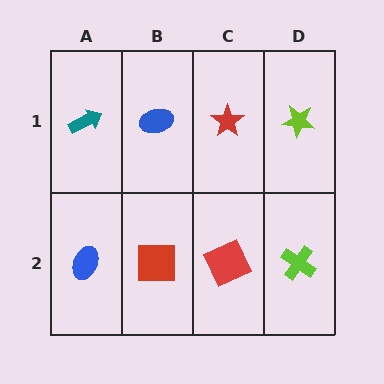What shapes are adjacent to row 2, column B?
A blue ellipse (row 1, column B), a blue ellipse (row 2, column A), a red square (row 2, column C).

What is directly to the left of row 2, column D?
A red square.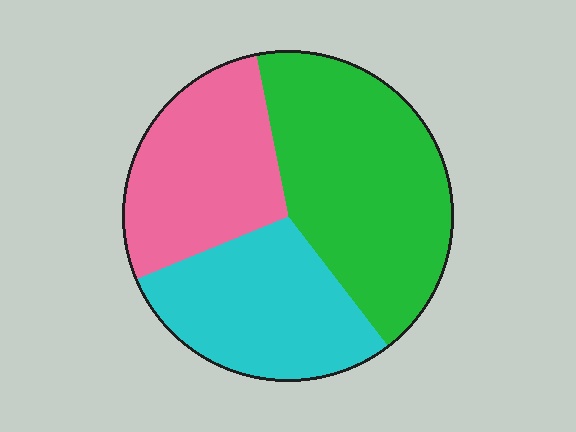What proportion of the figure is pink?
Pink covers roughly 30% of the figure.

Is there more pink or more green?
Green.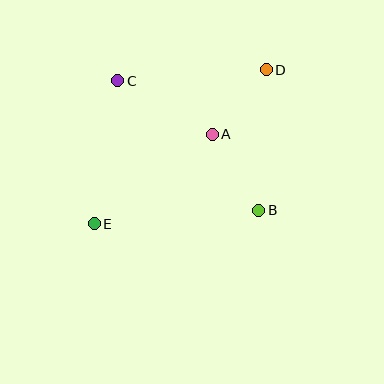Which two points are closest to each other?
Points A and D are closest to each other.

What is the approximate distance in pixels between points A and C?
The distance between A and C is approximately 109 pixels.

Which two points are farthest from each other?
Points D and E are farthest from each other.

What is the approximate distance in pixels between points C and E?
The distance between C and E is approximately 144 pixels.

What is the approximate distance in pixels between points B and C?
The distance between B and C is approximately 191 pixels.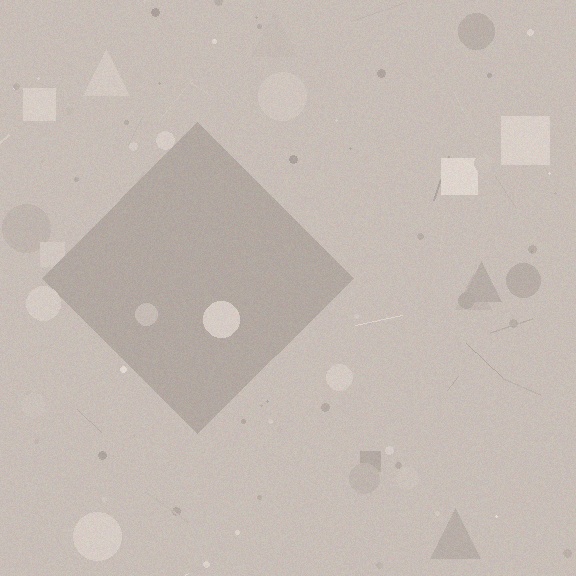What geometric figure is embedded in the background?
A diamond is embedded in the background.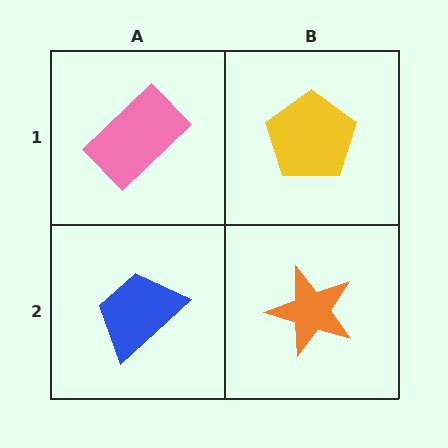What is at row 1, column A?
A pink rectangle.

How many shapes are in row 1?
2 shapes.